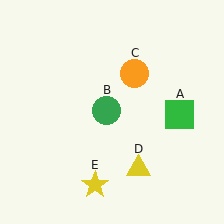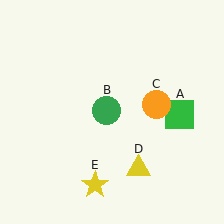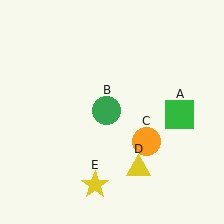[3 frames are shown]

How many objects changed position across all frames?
1 object changed position: orange circle (object C).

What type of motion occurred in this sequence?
The orange circle (object C) rotated clockwise around the center of the scene.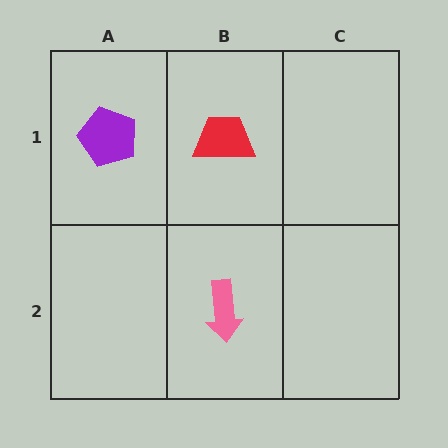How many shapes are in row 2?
1 shape.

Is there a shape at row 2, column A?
No, that cell is empty.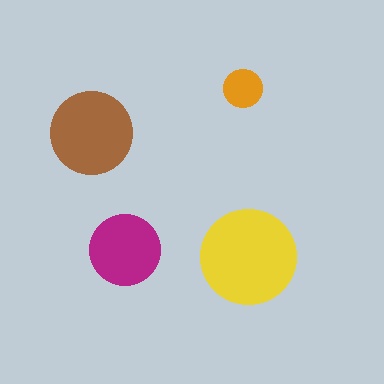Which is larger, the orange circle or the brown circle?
The brown one.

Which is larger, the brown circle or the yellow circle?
The yellow one.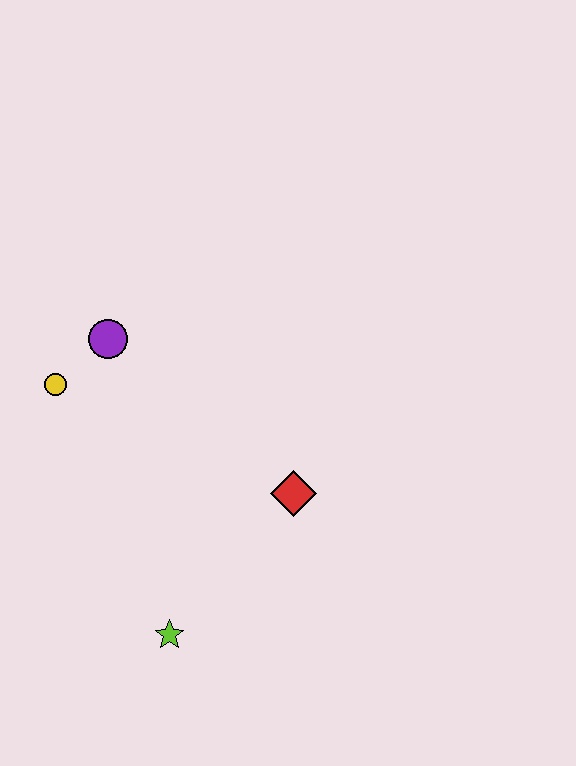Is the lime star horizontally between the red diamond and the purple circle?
Yes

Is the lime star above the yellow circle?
No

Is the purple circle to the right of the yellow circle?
Yes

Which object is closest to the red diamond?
The lime star is closest to the red diamond.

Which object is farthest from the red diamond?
The yellow circle is farthest from the red diamond.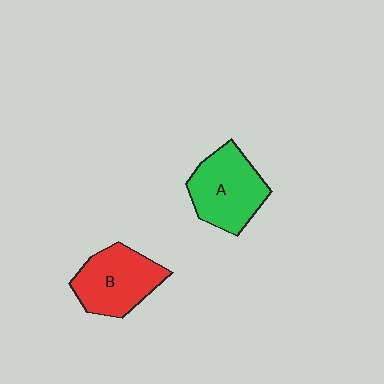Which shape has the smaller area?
Shape B (red).